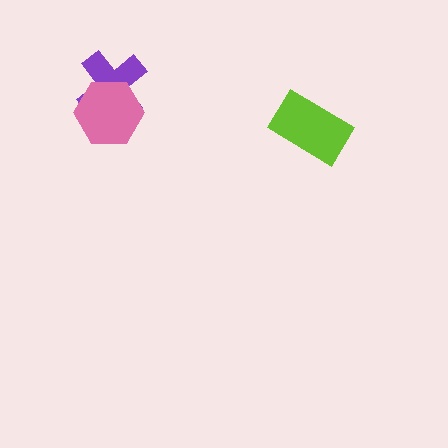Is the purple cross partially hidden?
Yes, it is partially covered by another shape.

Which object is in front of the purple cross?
The pink hexagon is in front of the purple cross.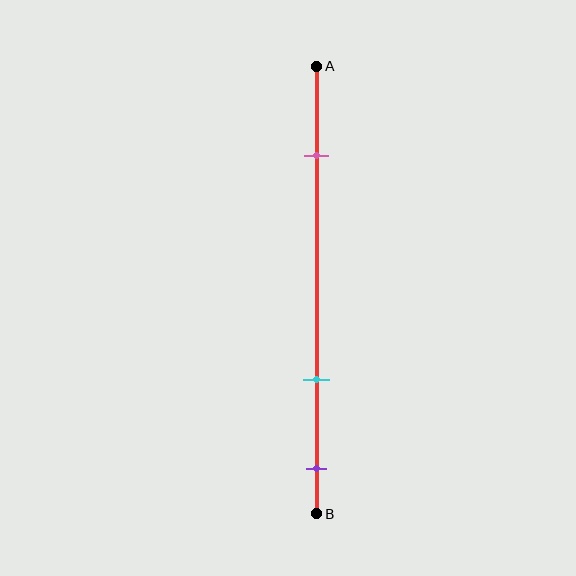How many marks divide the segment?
There are 3 marks dividing the segment.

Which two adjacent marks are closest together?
The cyan and purple marks are the closest adjacent pair.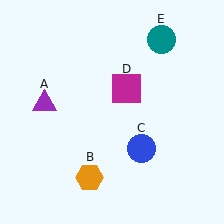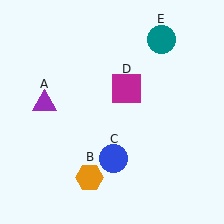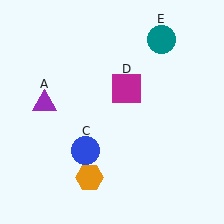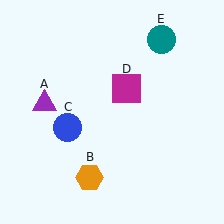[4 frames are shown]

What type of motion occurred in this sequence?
The blue circle (object C) rotated clockwise around the center of the scene.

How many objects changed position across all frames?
1 object changed position: blue circle (object C).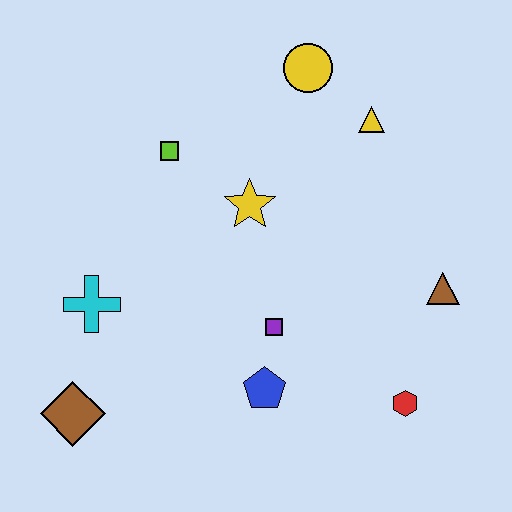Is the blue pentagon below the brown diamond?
No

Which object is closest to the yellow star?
The lime square is closest to the yellow star.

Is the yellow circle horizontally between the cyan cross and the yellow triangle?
Yes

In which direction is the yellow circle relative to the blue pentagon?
The yellow circle is above the blue pentagon.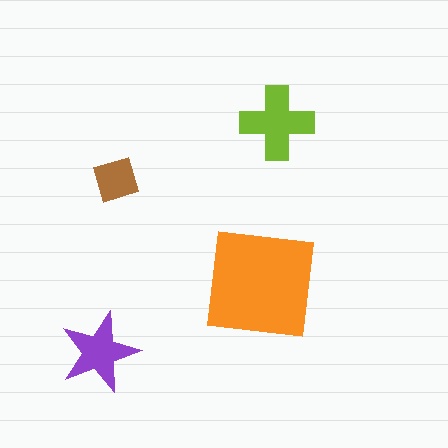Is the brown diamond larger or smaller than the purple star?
Smaller.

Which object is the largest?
The orange square.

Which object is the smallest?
The brown diamond.